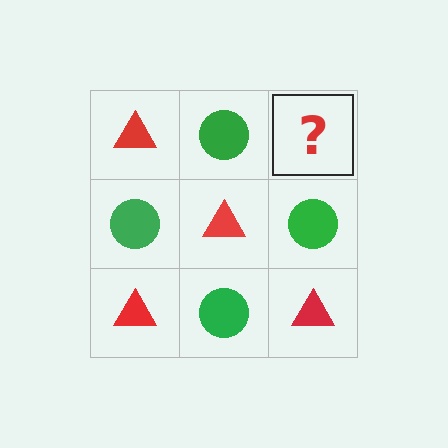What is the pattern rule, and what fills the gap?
The rule is that it alternates red triangle and green circle in a checkerboard pattern. The gap should be filled with a red triangle.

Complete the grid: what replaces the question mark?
The question mark should be replaced with a red triangle.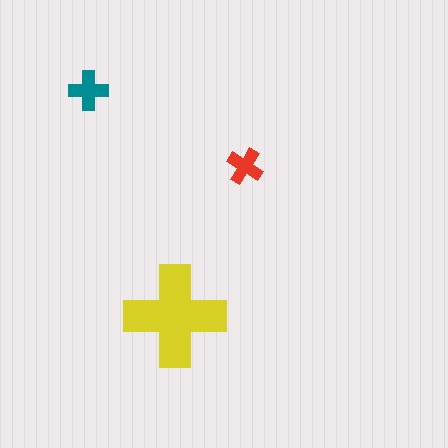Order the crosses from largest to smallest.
the yellow one, the teal one, the red one.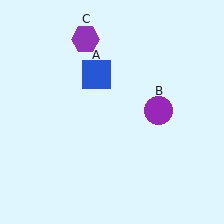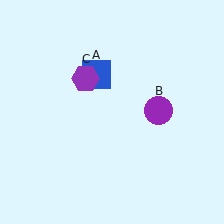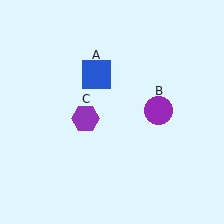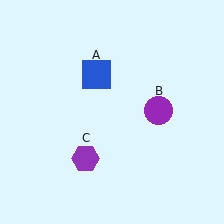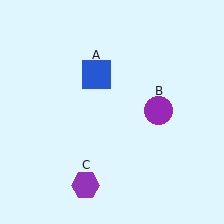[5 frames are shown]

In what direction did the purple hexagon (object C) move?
The purple hexagon (object C) moved down.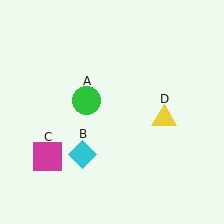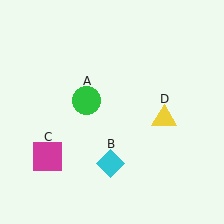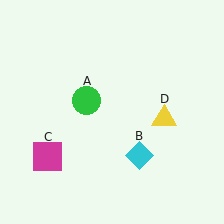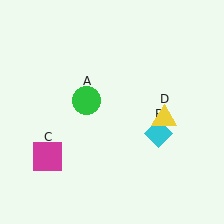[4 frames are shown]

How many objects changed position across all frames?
1 object changed position: cyan diamond (object B).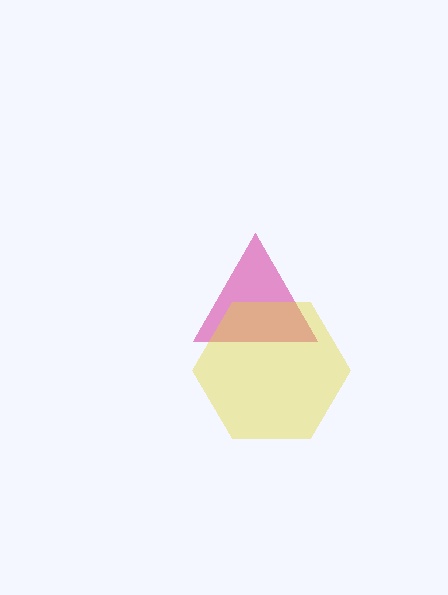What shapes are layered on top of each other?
The layered shapes are: a magenta triangle, a yellow hexagon.